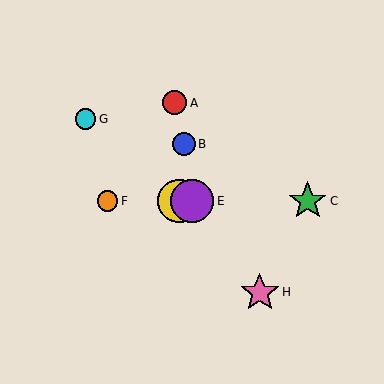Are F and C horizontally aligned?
Yes, both are at y≈201.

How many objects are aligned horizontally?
4 objects (C, D, E, F) are aligned horizontally.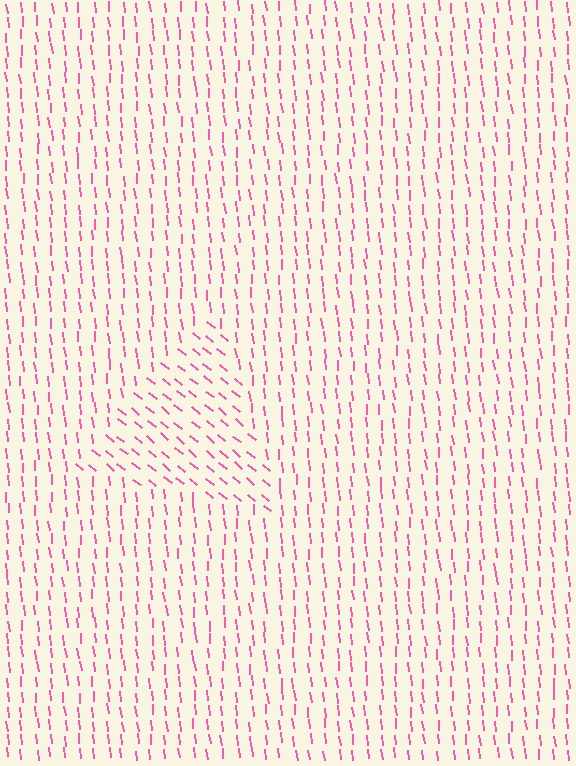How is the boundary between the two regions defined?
The boundary is defined purely by a change in line orientation (approximately 45 degrees difference). All lines are the same color and thickness.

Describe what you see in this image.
The image is filled with small pink line segments. A triangle region in the image has lines oriented differently from the surrounding lines, creating a visible texture boundary.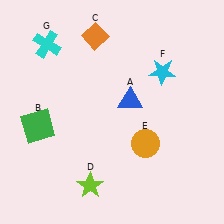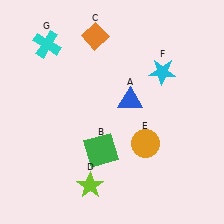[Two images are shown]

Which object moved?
The green square (B) moved right.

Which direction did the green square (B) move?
The green square (B) moved right.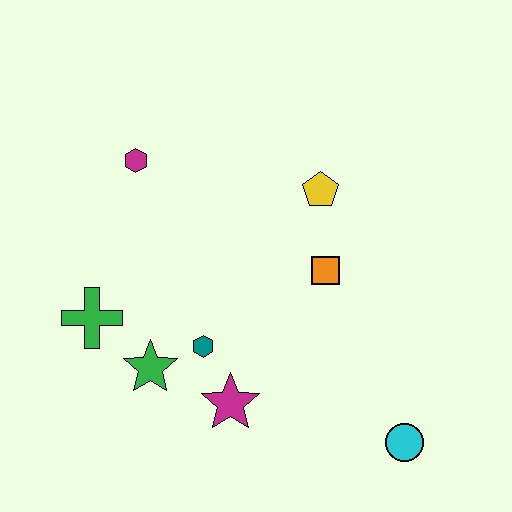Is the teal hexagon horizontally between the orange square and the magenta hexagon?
Yes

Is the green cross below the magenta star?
No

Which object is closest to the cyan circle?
The magenta star is closest to the cyan circle.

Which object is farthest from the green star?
The cyan circle is farthest from the green star.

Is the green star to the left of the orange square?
Yes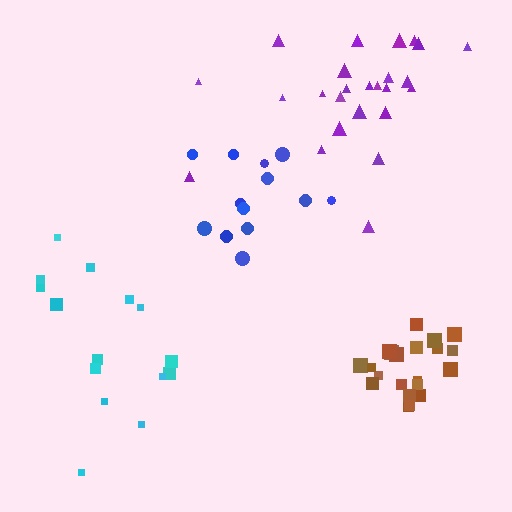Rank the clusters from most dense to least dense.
brown, blue, purple, cyan.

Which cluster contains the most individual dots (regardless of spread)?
Purple (25).